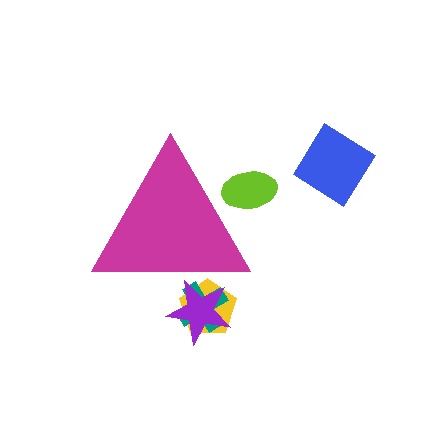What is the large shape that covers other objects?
A magenta triangle.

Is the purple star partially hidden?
Yes, the purple star is partially hidden behind the magenta triangle.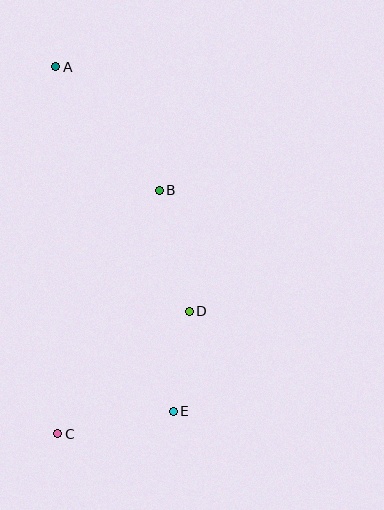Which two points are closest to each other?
Points D and E are closest to each other.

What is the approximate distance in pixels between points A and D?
The distance between A and D is approximately 278 pixels.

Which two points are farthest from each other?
Points A and C are farthest from each other.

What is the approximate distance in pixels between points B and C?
The distance between B and C is approximately 264 pixels.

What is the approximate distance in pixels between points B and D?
The distance between B and D is approximately 124 pixels.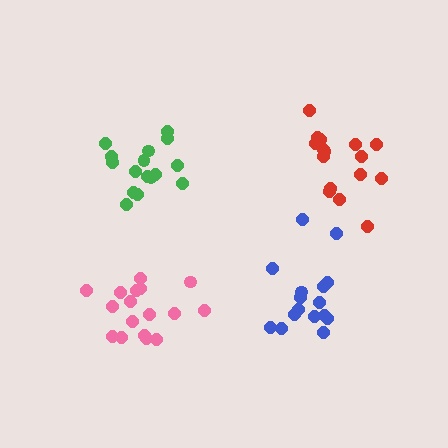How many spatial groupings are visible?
There are 4 spatial groupings.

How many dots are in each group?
Group 1: 16 dots, Group 2: 16 dots, Group 3: 17 dots, Group 4: 16 dots (65 total).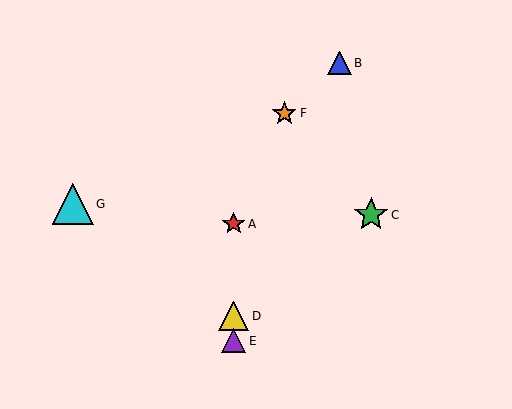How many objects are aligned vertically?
3 objects (A, D, E) are aligned vertically.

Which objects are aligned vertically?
Objects A, D, E are aligned vertically.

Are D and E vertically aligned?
Yes, both are at x≈234.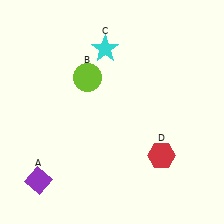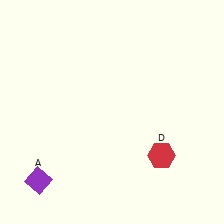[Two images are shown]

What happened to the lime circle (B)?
The lime circle (B) was removed in Image 2. It was in the top-left area of Image 1.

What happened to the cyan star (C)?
The cyan star (C) was removed in Image 2. It was in the top-left area of Image 1.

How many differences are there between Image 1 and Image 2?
There are 2 differences between the two images.